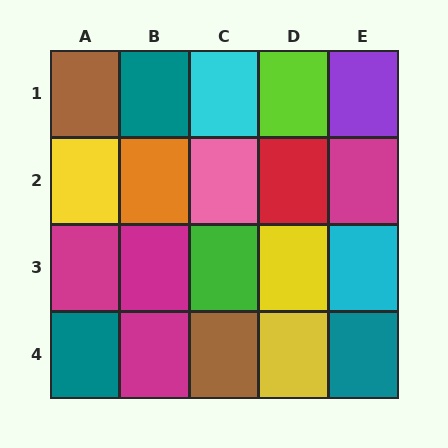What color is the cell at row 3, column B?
Magenta.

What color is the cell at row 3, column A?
Magenta.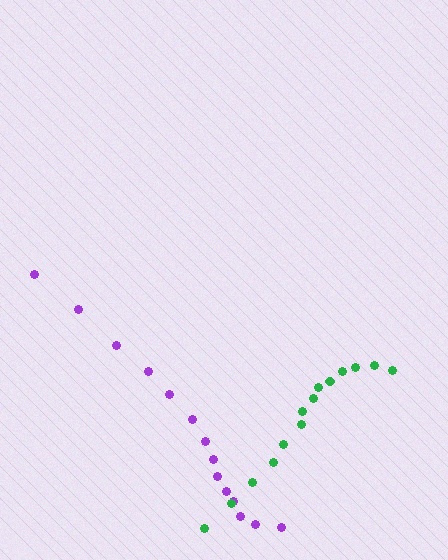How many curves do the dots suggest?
There are 2 distinct paths.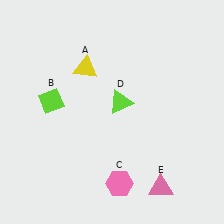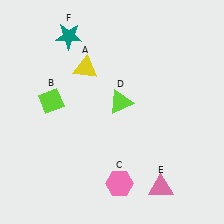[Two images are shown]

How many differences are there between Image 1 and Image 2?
There is 1 difference between the two images.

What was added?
A teal star (F) was added in Image 2.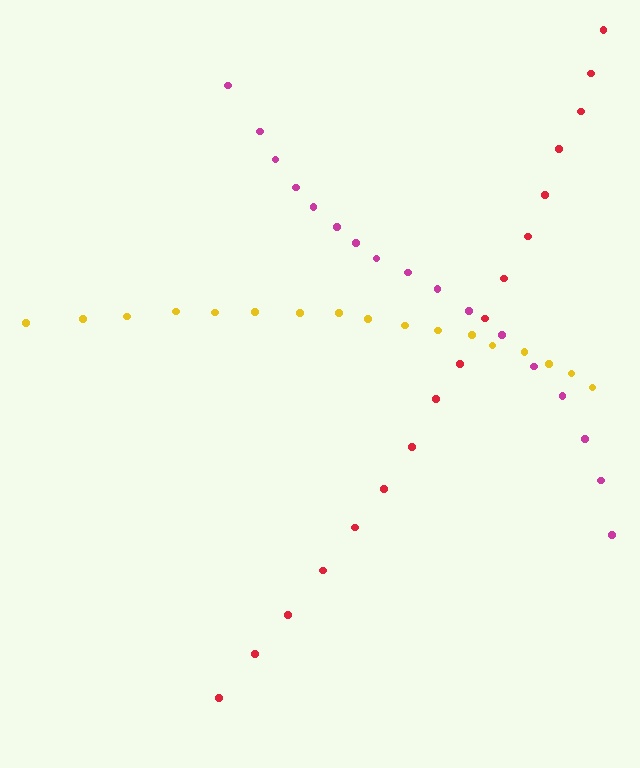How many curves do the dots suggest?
There are 3 distinct paths.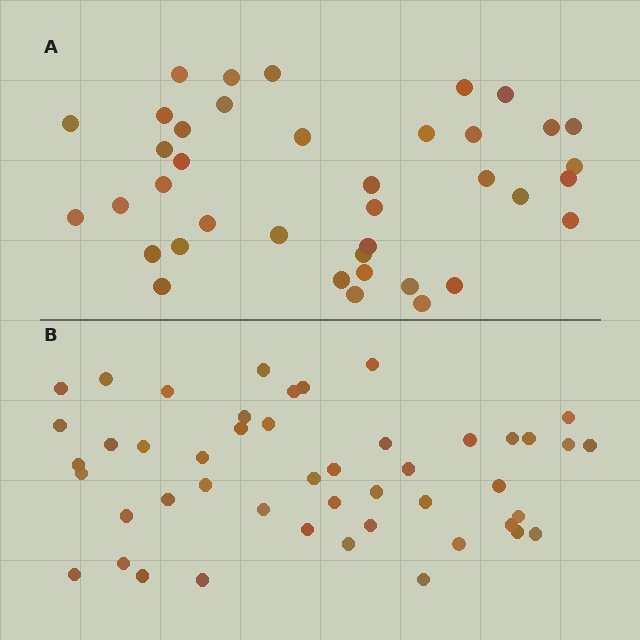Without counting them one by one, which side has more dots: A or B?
Region B (the bottom region) has more dots.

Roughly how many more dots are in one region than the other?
Region B has roughly 8 or so more dots than region A.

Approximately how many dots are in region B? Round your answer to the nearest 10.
About 50 dots. (The exact count is 47, which rounds to 50.)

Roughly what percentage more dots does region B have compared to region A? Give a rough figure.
About 20% more.